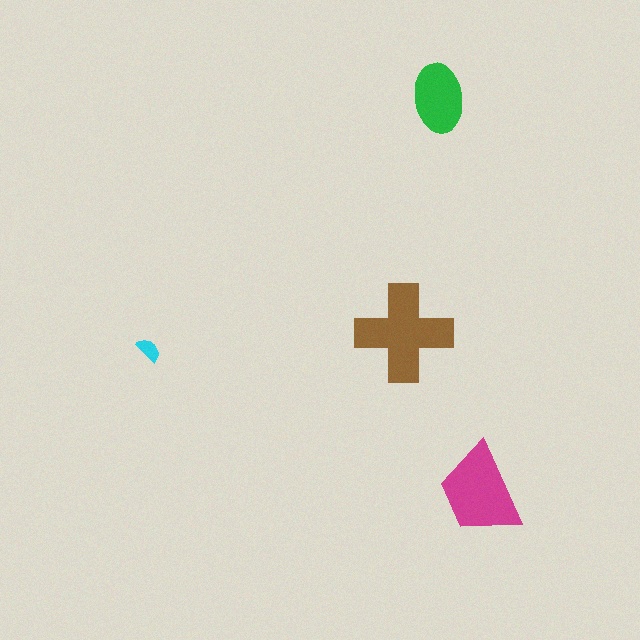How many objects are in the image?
There are 4 objects in the image.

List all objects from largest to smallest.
The brown cross, the magenta trapezoid, the green ellipse, the cyan semicircle.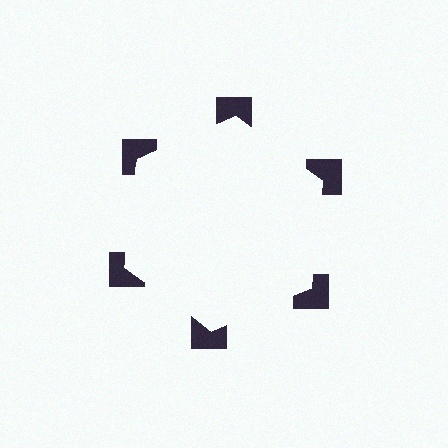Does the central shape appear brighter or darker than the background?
It typically appears slightly brighter than the background, even though no actual brightness change is drawn.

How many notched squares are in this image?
There are 6 — one at each vertex of the illusory hexagon.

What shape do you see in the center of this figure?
An illusory hexagon — its edges are inferred from the aligned wedge cuts in the notched squares, not physically drawn.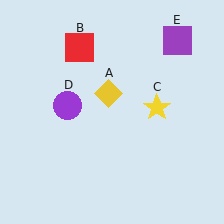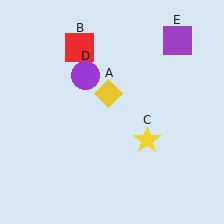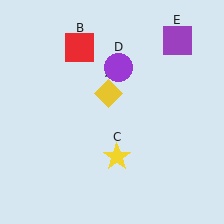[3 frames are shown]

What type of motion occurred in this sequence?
The yellow star (object C), purple circle (object D) rotated clockwise around the center of the scene.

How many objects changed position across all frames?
2 objects changed position: yellow star (object C), purple circle (object D).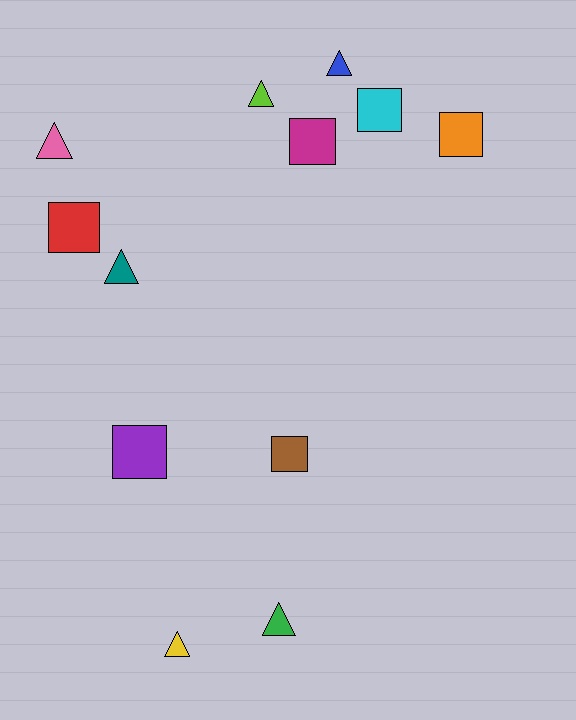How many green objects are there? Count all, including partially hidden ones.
There is 1 green object.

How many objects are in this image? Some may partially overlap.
There are 12 objects.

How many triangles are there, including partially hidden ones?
There are 6 triangles.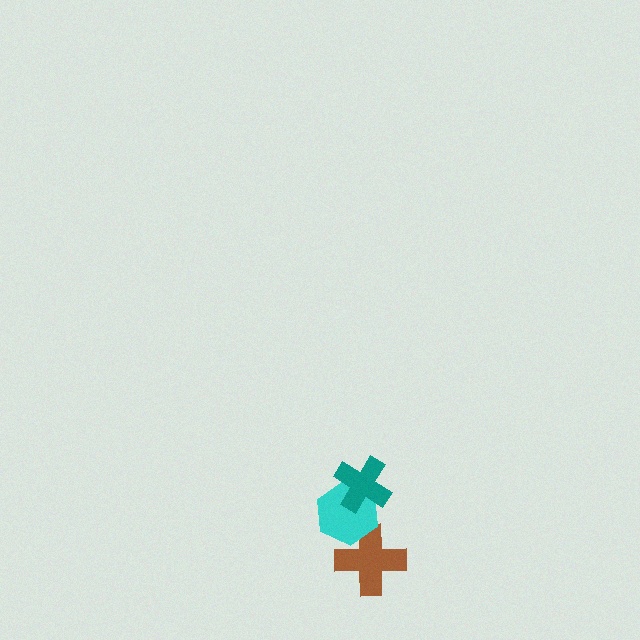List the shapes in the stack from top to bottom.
From top to bottom: the teal cross, the cyan hexagon, the brown cross.